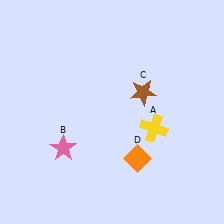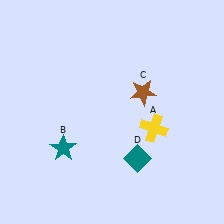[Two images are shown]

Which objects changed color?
B changed from pink to teal. D changed from orange to teal.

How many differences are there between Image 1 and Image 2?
There are 2 differences between the two images.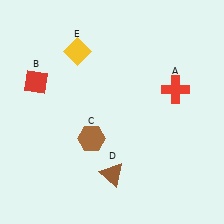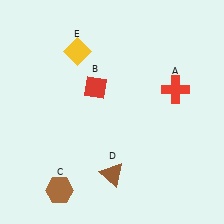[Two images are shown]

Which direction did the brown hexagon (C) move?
The brown hexagon (C) moved down.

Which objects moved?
The objects that moved are: the red diamond (B), the brown hexagon (C).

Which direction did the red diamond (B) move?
The red diamond (B) moved right.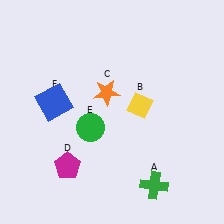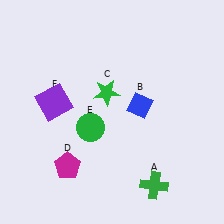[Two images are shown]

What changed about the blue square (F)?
In Image 1, F is blue. In Image 2, it changed to purple.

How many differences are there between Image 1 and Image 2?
There are 3 differences between the two images.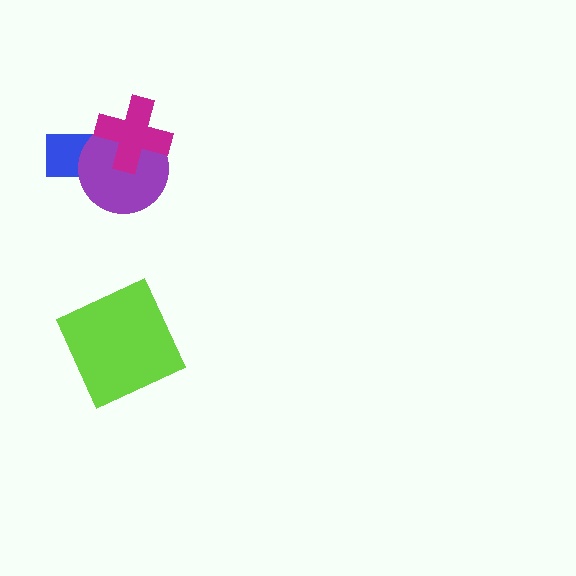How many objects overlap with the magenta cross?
2 objects overlap with the magenta cross.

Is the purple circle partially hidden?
Yes, it is partially covered by another shape.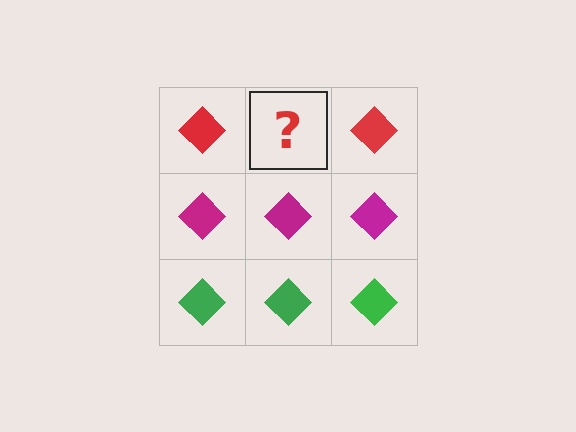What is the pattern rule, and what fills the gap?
The rule is that each row has a consistent color. The gap should be filled with a red diamond.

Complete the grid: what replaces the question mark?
The question mark should be replaced with a red diamond.